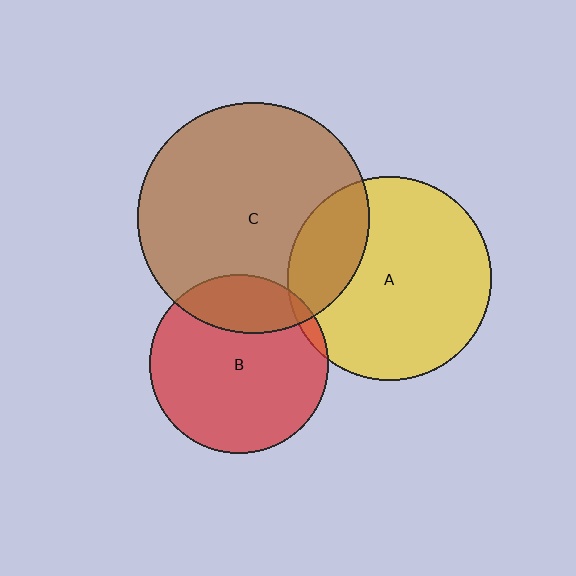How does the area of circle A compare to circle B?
Approximately 1.3 times.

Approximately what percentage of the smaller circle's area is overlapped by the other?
Approximately 25%.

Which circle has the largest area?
Circle C (brown).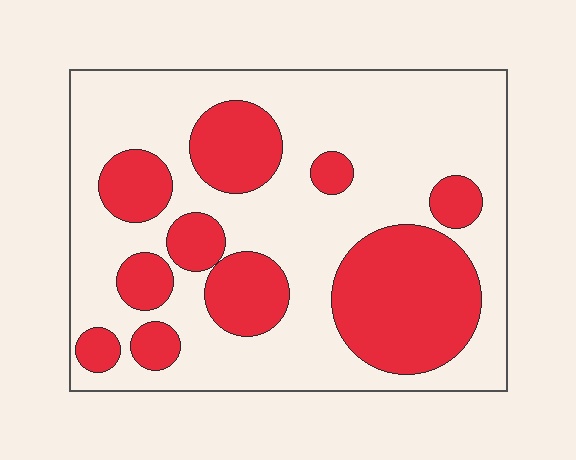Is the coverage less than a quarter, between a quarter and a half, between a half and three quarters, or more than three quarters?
Between a quarter and a half.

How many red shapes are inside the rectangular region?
10.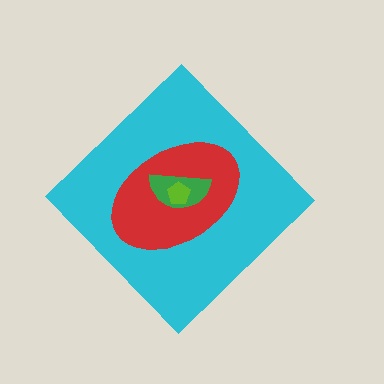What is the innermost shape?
The lime pentagon.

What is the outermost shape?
The cyan diamond.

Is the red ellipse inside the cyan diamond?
Yes.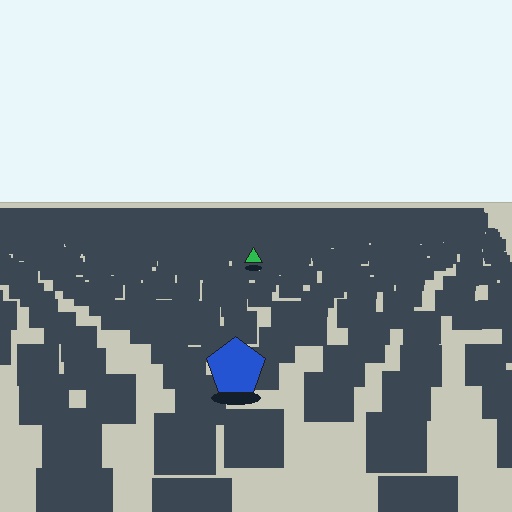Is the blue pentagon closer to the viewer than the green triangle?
Yes. The blue pentagon is closer — you can tell from the texture gradient: the ground texture is coarser near it.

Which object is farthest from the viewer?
The green triangle is farthest from the viewer. It appears smaller and the ground texture around it is denser.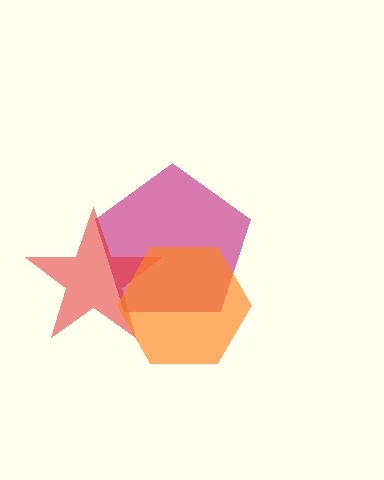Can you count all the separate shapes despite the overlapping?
Yes, there are 3 separate shapes.